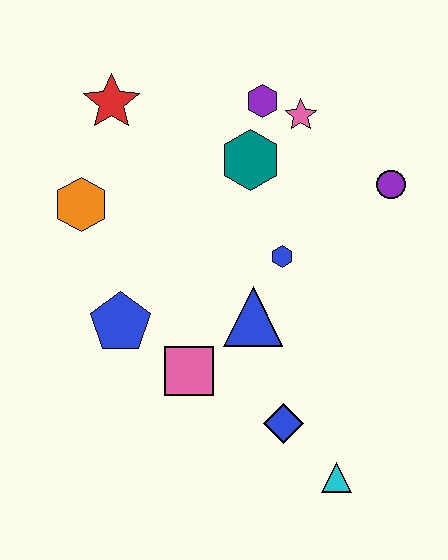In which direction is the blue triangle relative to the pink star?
The blue triangle is below the pink star.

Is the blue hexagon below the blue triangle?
No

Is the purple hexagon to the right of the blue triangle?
Yes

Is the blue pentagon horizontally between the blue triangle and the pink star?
No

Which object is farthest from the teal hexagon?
The cyan triangle is farthest from the teal hexagon.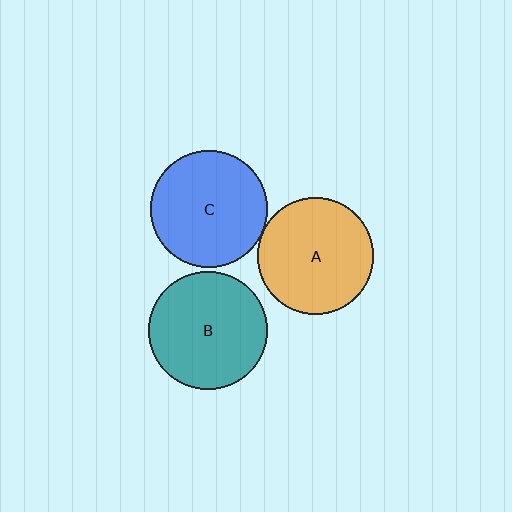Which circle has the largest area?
Circle B (teal).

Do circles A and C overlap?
Yes.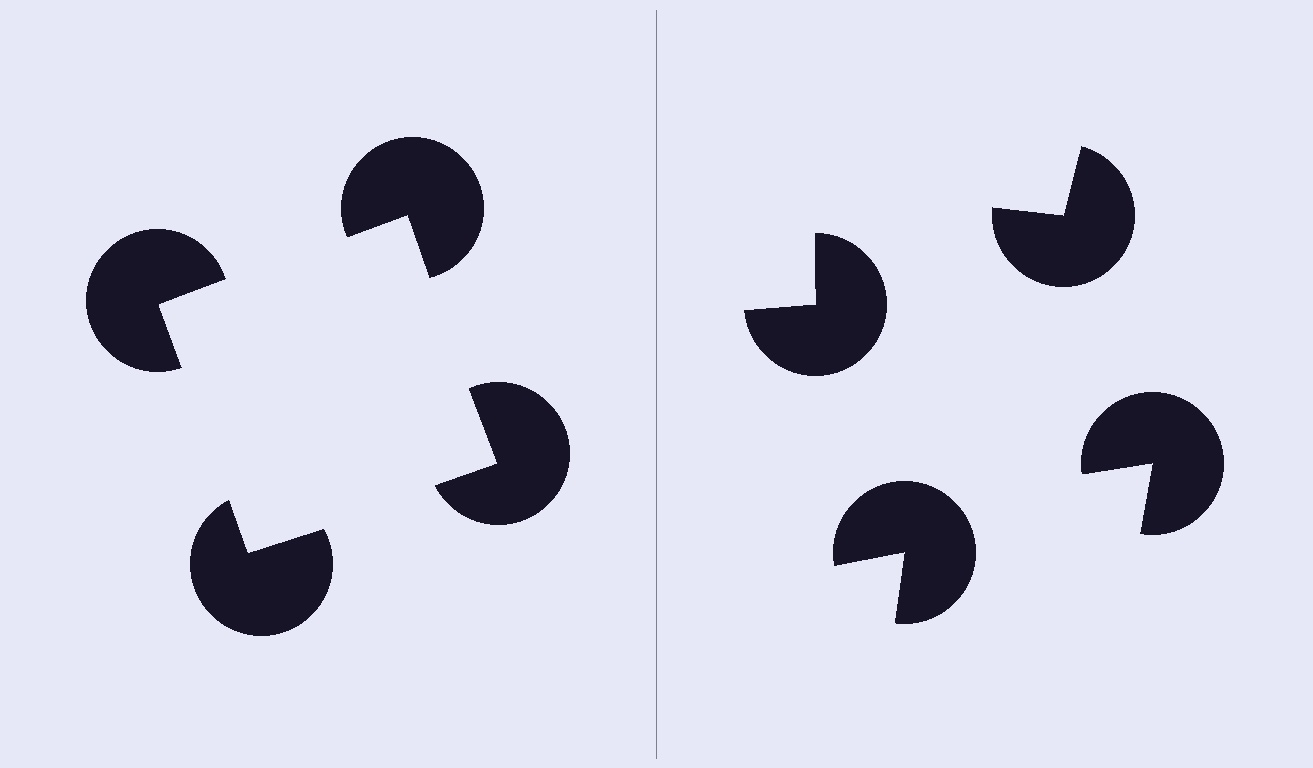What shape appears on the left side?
An illusory square.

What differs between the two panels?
The pac-man discs are positioned identically on both sides; only the wedge orientations differ. On the left they align to a square; on the right they are misaligned.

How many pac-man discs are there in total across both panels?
8 — 4 on each side.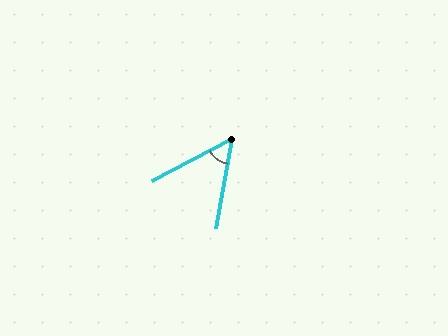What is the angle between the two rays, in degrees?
Approximately 52 degrees.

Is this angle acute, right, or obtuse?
It is acute.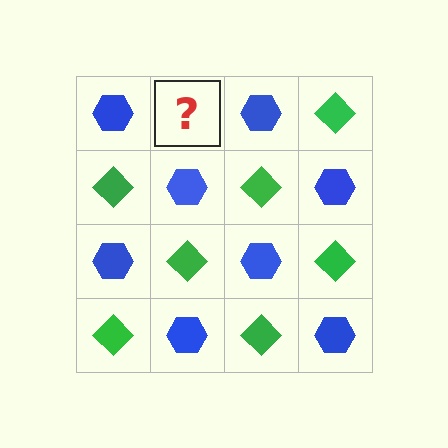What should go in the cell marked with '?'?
The missing cell should contain a green diamond.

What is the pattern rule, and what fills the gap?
The rule is that it alternates blue hexagon and green diamond in a checkerboard pattern. The gap should be filled with a green diamond.